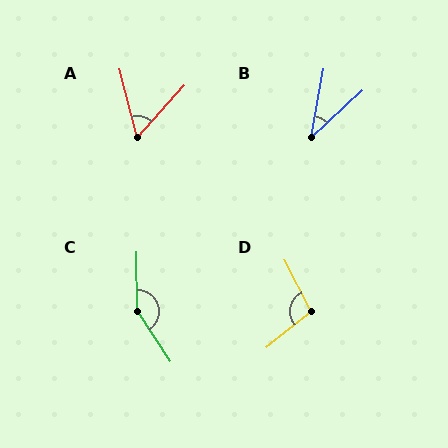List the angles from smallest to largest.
B (37°), A (57°), D (102°), C (147°).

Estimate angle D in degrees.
Approximately 102 degrees.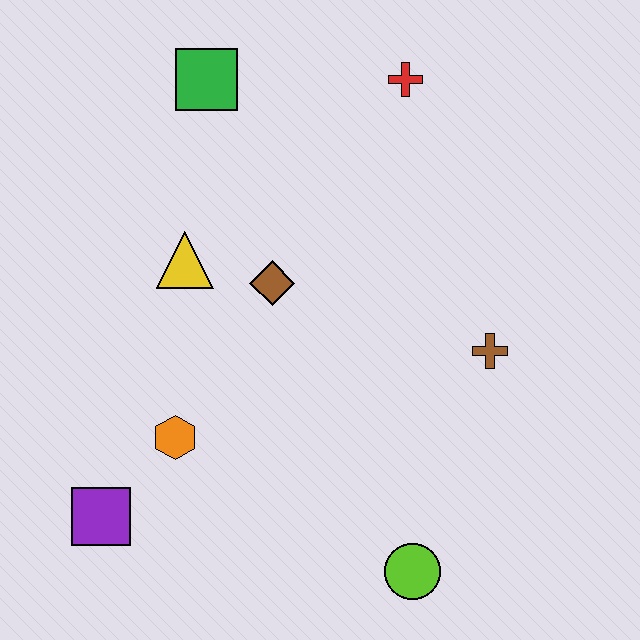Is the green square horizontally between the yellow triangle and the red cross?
Yes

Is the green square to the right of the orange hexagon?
Yes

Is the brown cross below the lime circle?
No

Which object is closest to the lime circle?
The brown cross is closest to the lime circle.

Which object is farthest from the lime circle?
The green square is farthest from the lime circle.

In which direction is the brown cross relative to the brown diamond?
The brown cross is to the right of the brown diamond.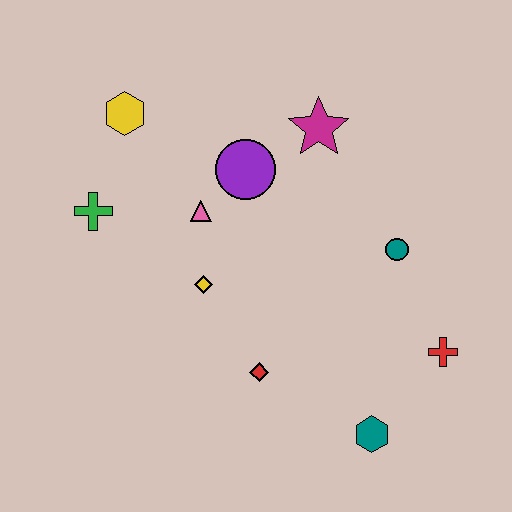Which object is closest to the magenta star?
The purple circle is closest to the magenta star.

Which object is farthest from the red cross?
The yellow hexagon is farthest from the red cross.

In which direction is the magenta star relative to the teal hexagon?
The magenta star is above the teal hexagon.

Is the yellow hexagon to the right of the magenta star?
No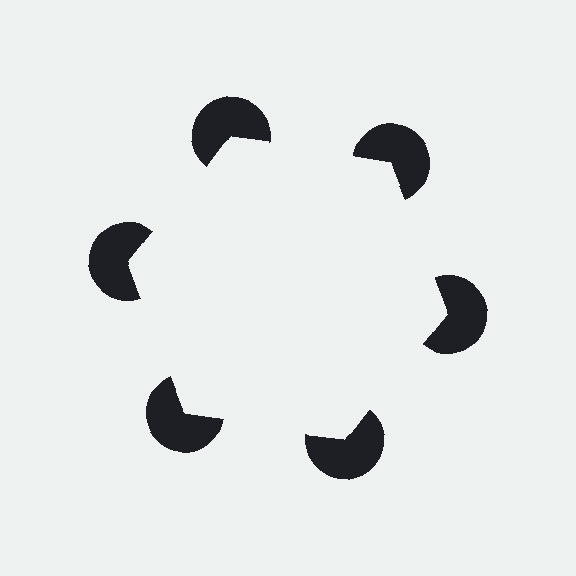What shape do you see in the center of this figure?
An illusory hexagon — its edges are inferred from the aligned wedge cuts in the pac-man discs, not physically drawn.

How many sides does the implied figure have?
6 sides.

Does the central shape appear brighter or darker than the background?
It typically appears slightly brighter than the background, even though no actual brightness change is drawn.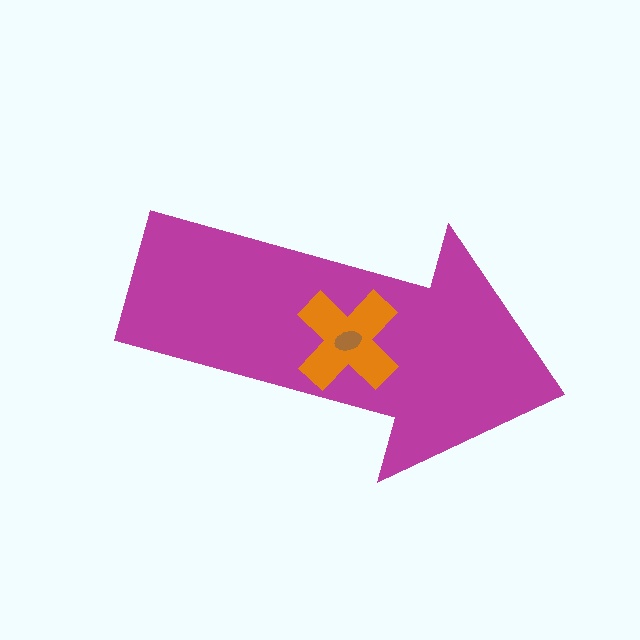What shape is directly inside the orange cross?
The brown ellipse.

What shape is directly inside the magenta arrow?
The orange cross.